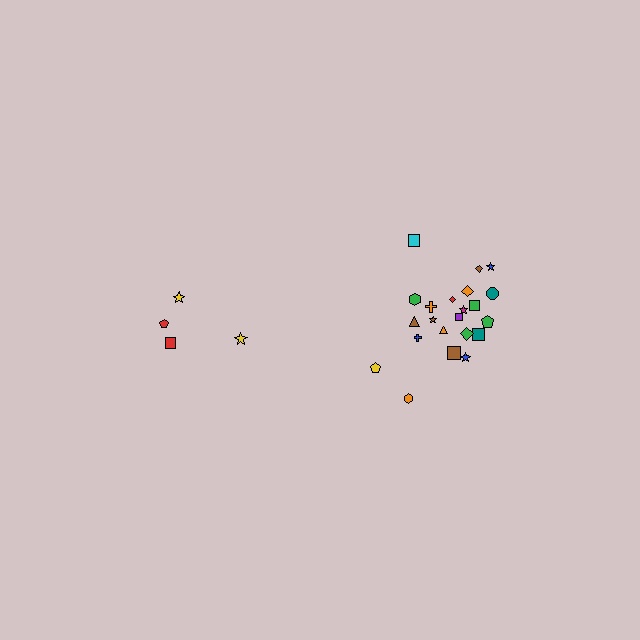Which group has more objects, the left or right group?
The right group.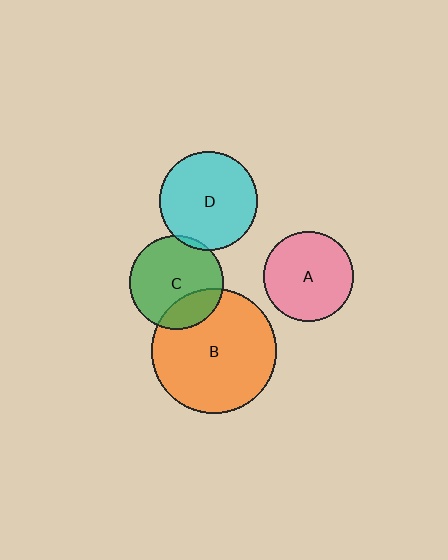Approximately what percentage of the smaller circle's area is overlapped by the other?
Approximately 25%.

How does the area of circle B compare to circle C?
Approximately 1.7 times.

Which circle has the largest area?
Circle B (orange).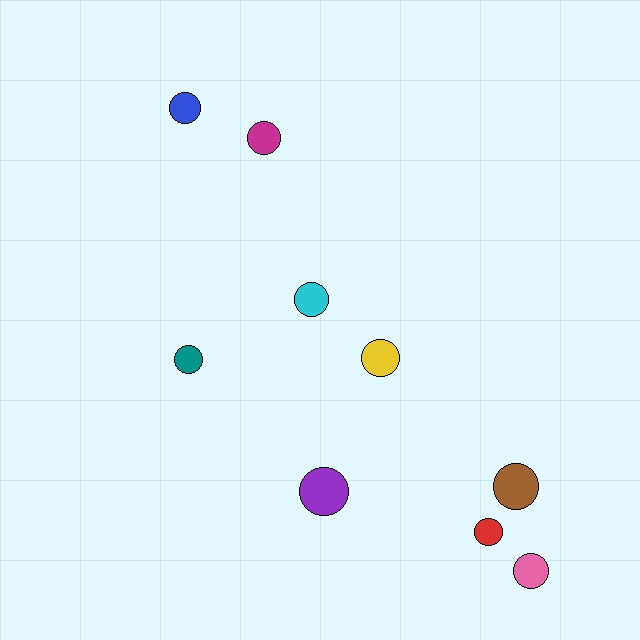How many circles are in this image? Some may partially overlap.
There are 9 circles.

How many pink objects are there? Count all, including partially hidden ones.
There is 1 pink object.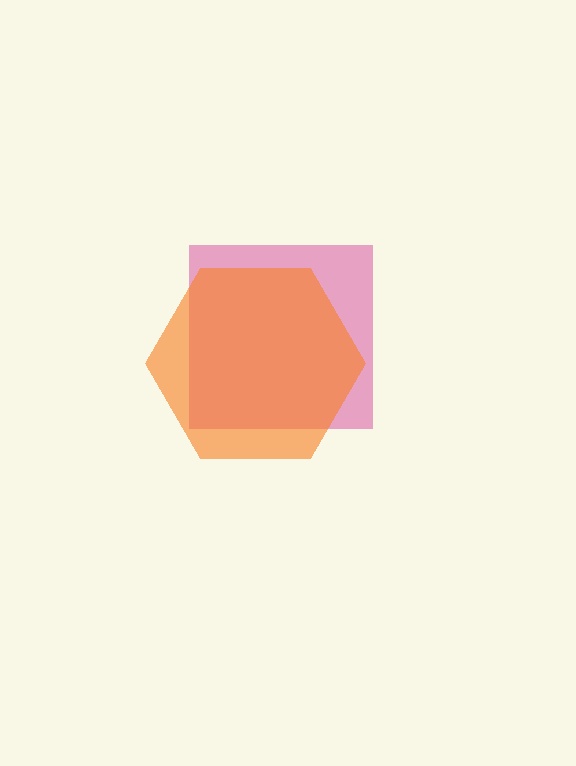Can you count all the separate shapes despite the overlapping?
Yes, there are 2 separate shapes.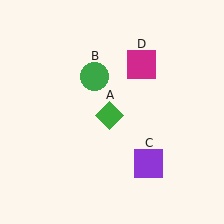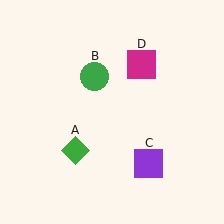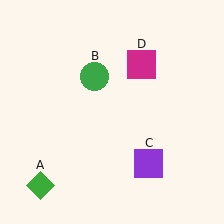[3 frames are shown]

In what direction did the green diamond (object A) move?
The green diamond (object A) moved down and to the left.